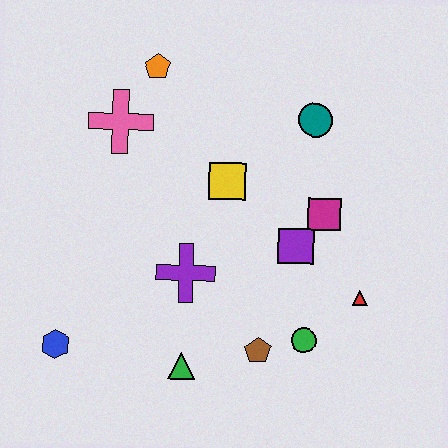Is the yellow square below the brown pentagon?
No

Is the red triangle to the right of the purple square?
Yes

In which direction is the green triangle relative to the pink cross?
The green triangle is below the pink cross.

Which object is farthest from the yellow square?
The blue hexagon is farthest from the yellow square.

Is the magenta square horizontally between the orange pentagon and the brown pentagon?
No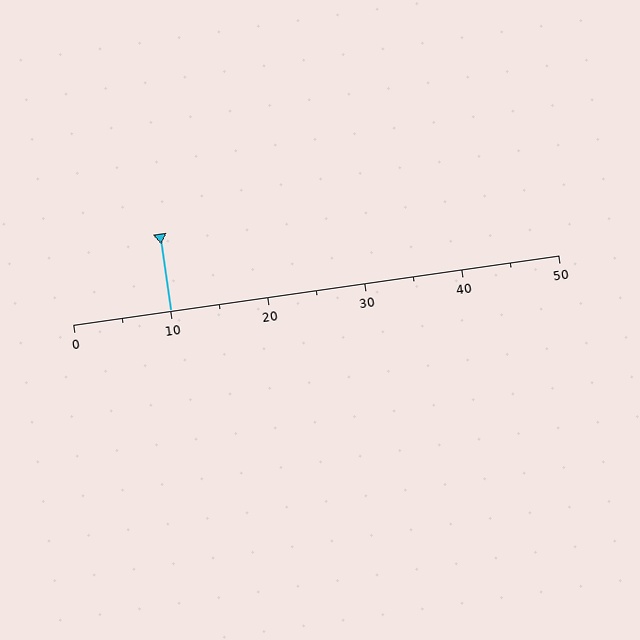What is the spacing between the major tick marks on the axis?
The major ticks are spaced 10 apart.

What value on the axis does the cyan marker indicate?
The marker indicates approximately 10.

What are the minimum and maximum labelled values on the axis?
The axis runs from 0 to 50.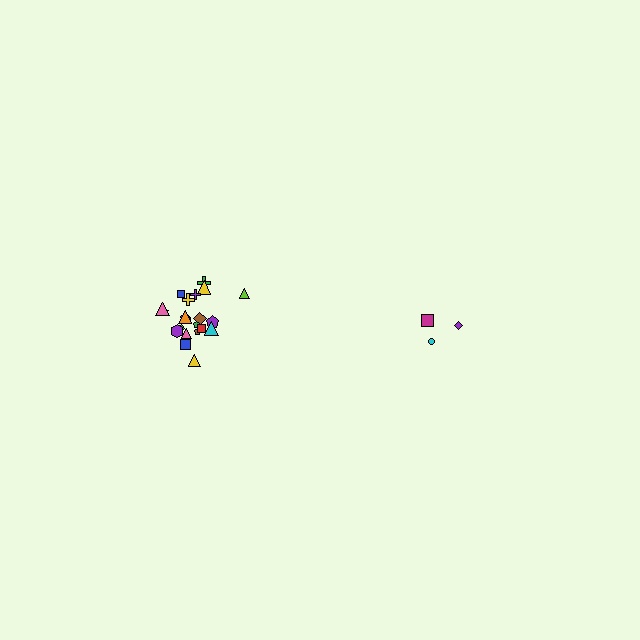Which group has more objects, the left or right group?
The left group.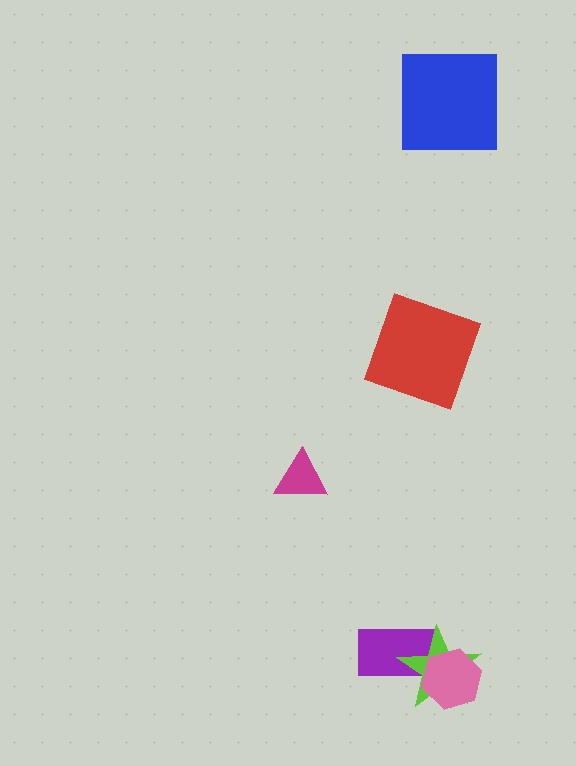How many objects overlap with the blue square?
0 objects overlap with the blue square.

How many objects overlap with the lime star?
2 objects overlap with the lime star.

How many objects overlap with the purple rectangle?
2 objects overlap with the purple rectangle.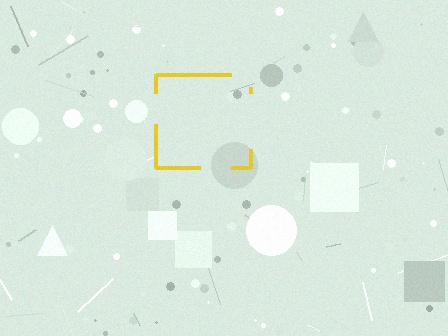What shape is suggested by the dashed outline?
The dashed outline suggests a square.